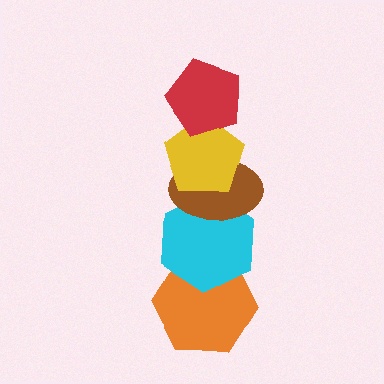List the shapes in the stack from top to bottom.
From top to bottom: the red pentagon, the yellow pentagon, the brown ellipse, the cyan hexagon, the orange hexagon.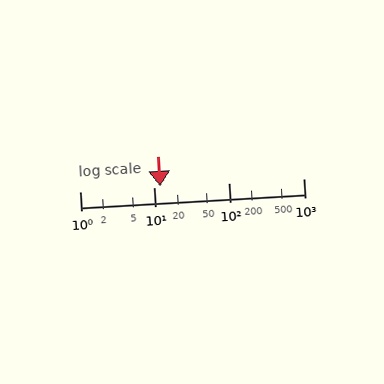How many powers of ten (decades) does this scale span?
The scale spans 3 decades, from 1 to 1000.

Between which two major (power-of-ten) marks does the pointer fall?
The pointer is between 10 and 100.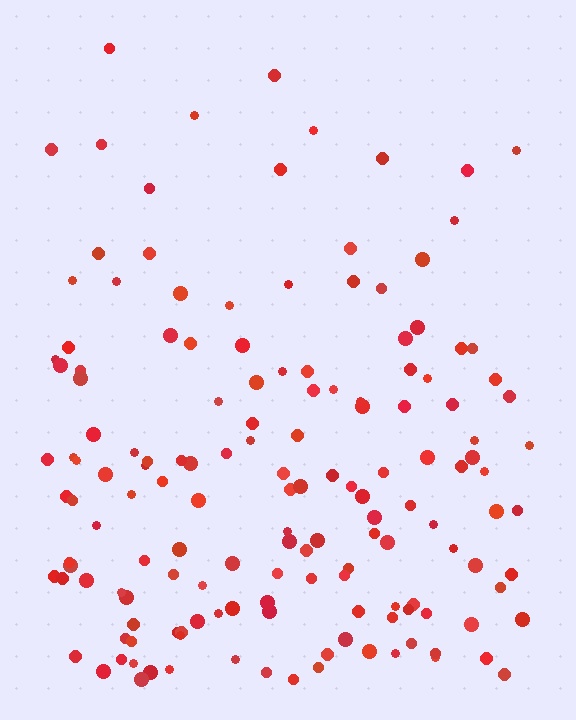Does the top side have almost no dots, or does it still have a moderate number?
Still a moderate number, just noticeably fewer than the bottom.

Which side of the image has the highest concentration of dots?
The bottom.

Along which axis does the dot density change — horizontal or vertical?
Vertical.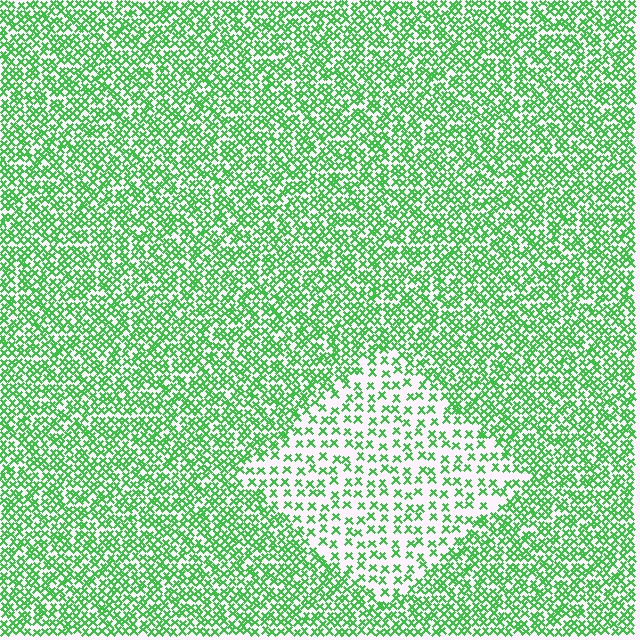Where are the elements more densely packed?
The elements are more densely packed outside the diamond boundary.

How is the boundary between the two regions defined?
The boundary is defined by a change in element density (approximately 2.2x ratio). All elements are the same color, size, and shape.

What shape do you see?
I see a diamond.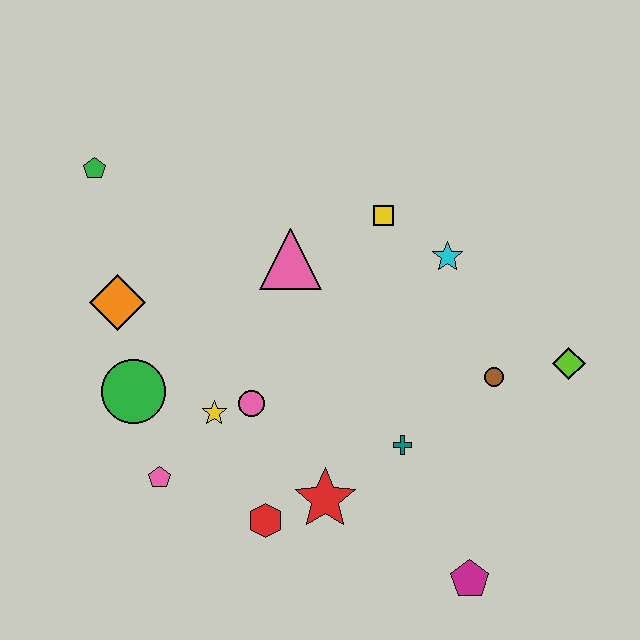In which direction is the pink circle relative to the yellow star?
The pink circle is to the right of the yellow star.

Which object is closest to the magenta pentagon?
The teal cross is closest to the magenta pentagon.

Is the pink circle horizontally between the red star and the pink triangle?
No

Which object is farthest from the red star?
The green pentagon is farthest from the red star.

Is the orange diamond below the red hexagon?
No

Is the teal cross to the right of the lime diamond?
No